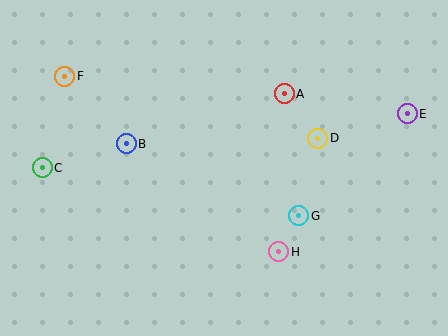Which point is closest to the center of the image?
Point G at (299, 216) is closest to the center.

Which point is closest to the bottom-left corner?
Point C is closest to the bottom-left corner.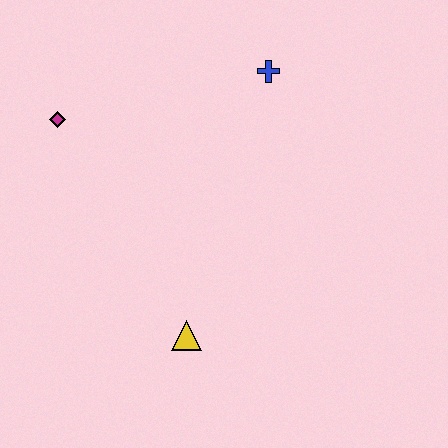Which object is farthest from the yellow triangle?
The blue cross is farthest from the yellow triangle.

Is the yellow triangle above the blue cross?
No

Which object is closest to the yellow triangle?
The magenta diamond is closest to the yellow triangle.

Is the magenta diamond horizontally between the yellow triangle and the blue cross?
No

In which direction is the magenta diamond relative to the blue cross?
The magenta diamond is to the left of the blue cross.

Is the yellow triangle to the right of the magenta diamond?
Yes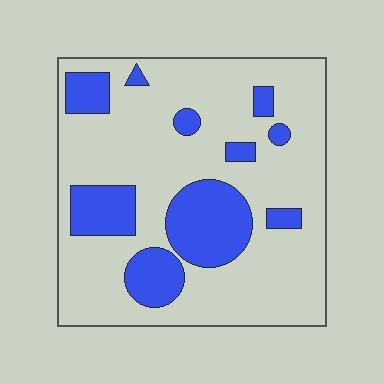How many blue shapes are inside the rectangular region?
10.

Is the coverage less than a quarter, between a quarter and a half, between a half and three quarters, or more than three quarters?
Less than a quarter.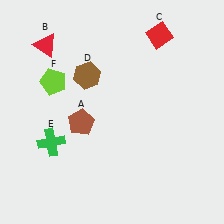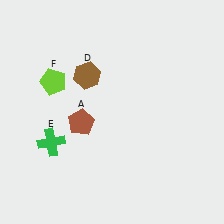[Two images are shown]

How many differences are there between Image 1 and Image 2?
There are 2 differences between the two images.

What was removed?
The red triangle (B), the red diamond (C) were removed in Image 2.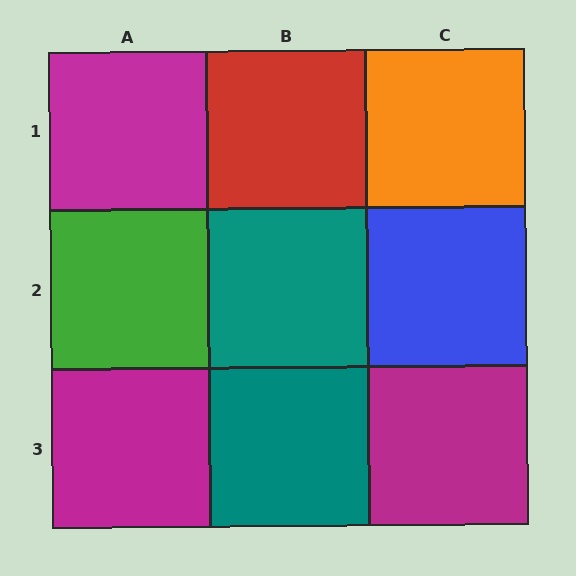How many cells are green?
1 cell is green.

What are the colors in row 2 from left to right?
Green, teal, blue.